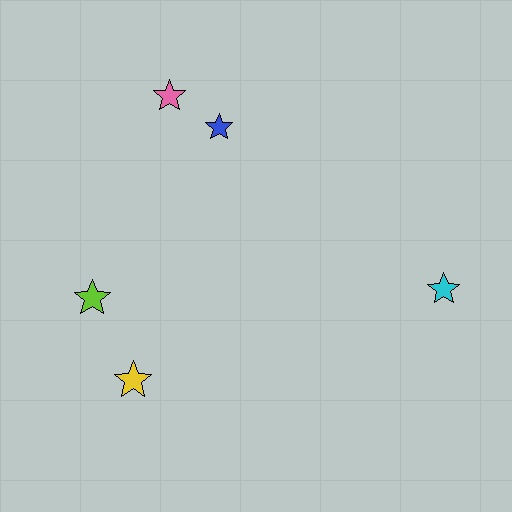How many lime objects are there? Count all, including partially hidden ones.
There is 1 lime object.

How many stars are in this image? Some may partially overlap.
There are 5 stars.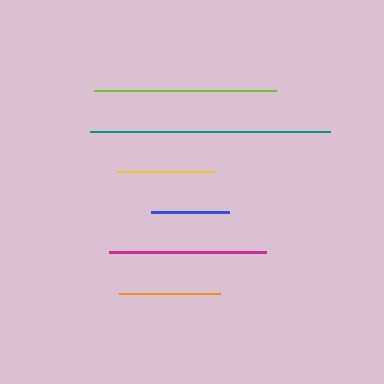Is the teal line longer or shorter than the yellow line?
The teal line is longer than the yellow line.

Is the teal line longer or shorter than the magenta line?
The teal line is longer than the magenta line.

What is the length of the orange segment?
The orange segment is approximately 102 pixels long.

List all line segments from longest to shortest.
From longest to shortest: teal, lime, magenta, orange, yellow, blue.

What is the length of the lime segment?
The lime segment is approximately 182 pixels long.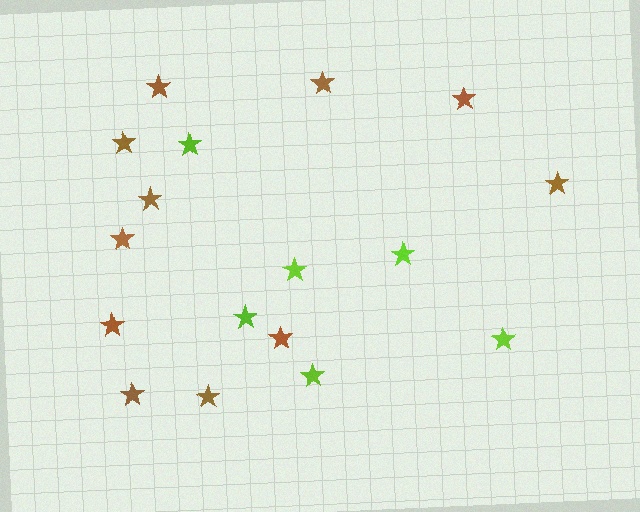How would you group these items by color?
There are 2 groups: one group of lime stars (6) and one group of brown stars (11).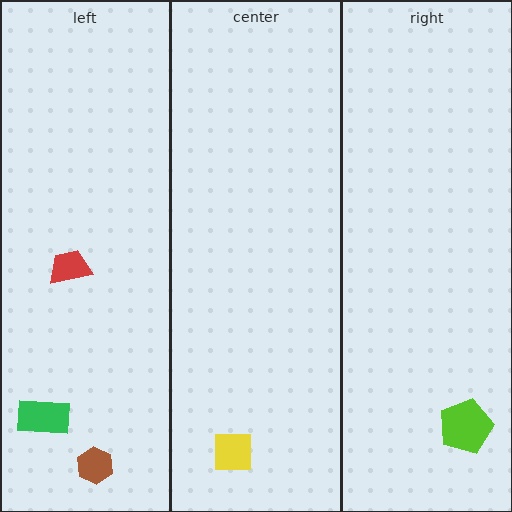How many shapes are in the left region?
3.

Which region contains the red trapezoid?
The left region.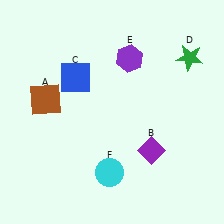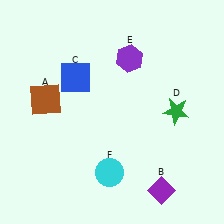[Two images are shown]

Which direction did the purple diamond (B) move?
The purple diamond (B) moved down.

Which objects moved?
The objects that moved are: the purple diamond (B), the green star (D).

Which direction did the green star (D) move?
The green star (D) moved down.